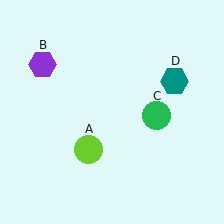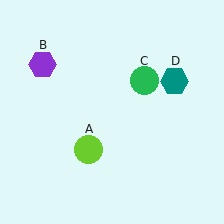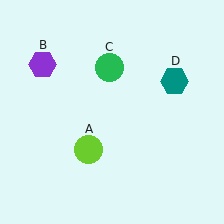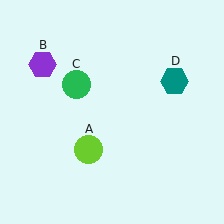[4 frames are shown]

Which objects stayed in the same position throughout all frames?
Lime circle (object A) and purple hexagon (object B) and teal hexagon (object D) remained stationary.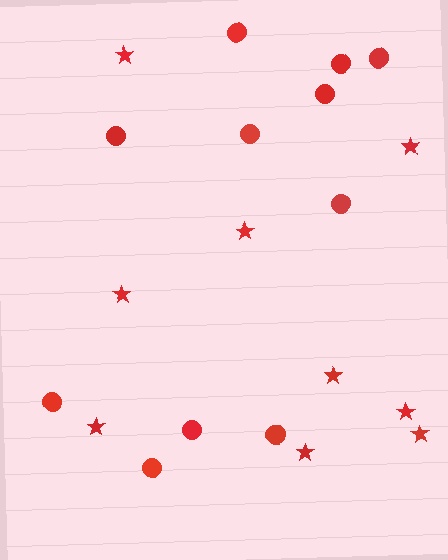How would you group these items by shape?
There are 2 groups: one group of stars (9) and one group of circles (11).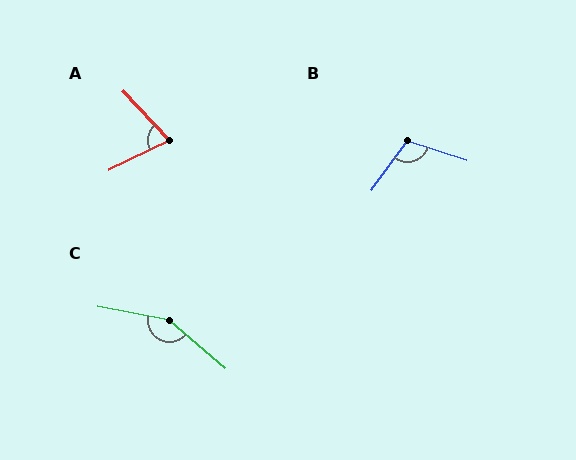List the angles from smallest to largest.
A (73°), B (108°), C (150°).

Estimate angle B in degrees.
Approximately 108 degrees.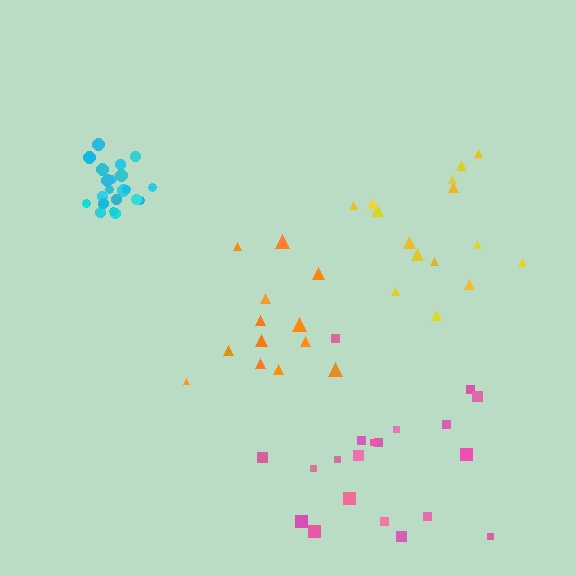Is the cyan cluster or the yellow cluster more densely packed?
Cyan.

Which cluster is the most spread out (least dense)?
Pink.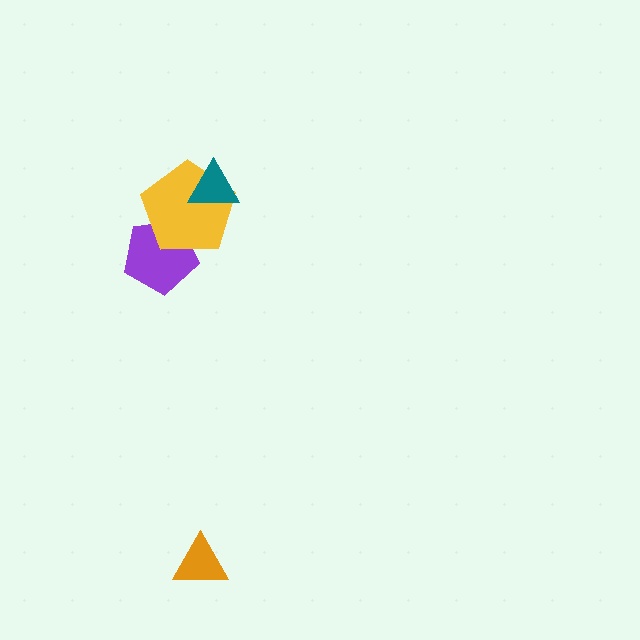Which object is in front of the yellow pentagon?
The teal triangle is in front of the yellow pentagon.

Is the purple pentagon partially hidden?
Yes, it is partially covered by another shape.